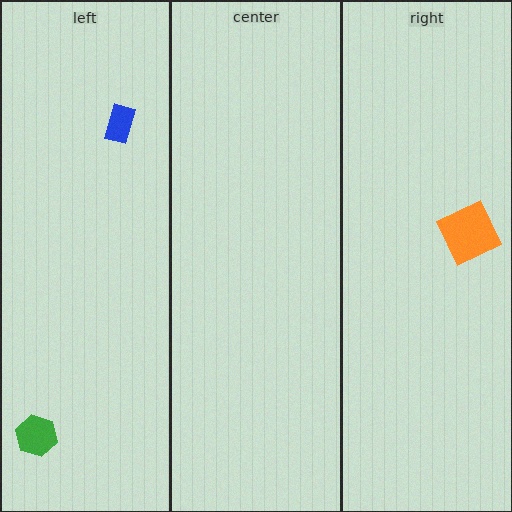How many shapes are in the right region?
1.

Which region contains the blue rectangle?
The left region.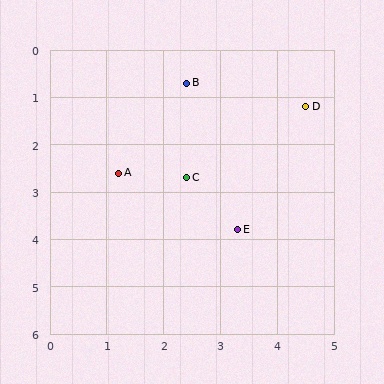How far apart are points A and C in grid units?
Points A and C are about 1.2 grid units apart.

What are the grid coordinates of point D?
Point D is at approximately (4.5, 1.2).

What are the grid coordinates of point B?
Point B is at approximately (2.4, 0.7).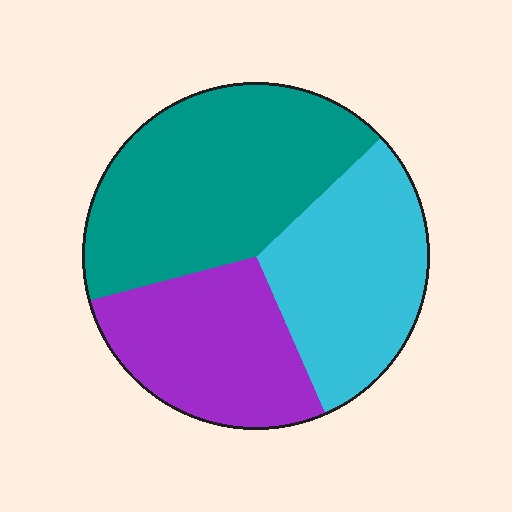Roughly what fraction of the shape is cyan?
Cyan takes up between a sixth and a third of the shape.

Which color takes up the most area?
Teal, at roughly 40%.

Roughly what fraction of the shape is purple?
Purple covers around 25% of the shape.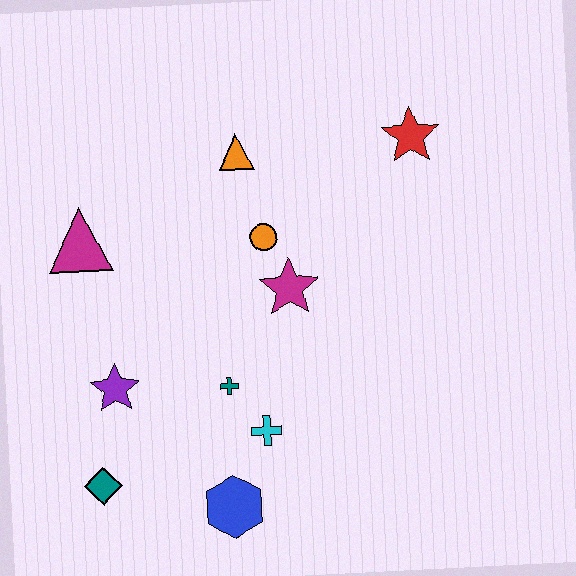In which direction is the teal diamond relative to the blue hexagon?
The teal diamond is to the left of the blue hexagon.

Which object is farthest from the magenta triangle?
The red star is farthest from the magenta triangle.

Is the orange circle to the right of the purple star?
Yes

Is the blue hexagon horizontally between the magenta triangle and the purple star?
No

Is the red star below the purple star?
No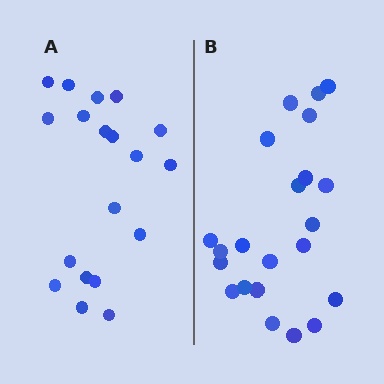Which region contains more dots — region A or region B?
Region B (the right region) has more dots.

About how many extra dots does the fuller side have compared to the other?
Region B has just a few more — roughly 2 or 3 more dots than region A.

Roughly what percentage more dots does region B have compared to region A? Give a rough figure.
About 15% more.